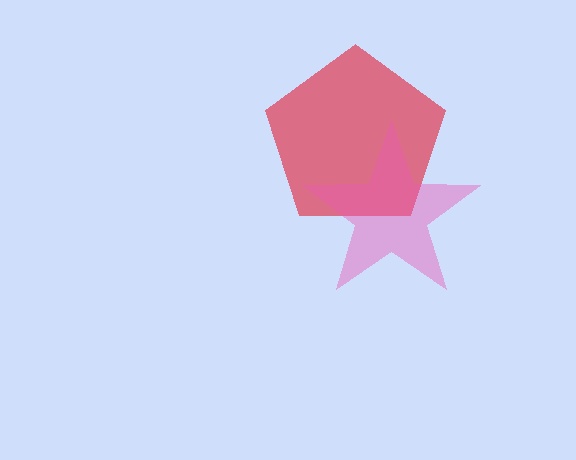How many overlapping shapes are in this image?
There are 2 overlapping shapes in the image.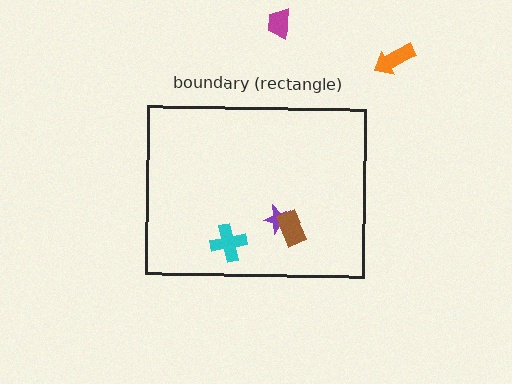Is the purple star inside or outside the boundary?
Inside.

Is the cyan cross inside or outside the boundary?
Inside.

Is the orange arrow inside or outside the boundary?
Outside.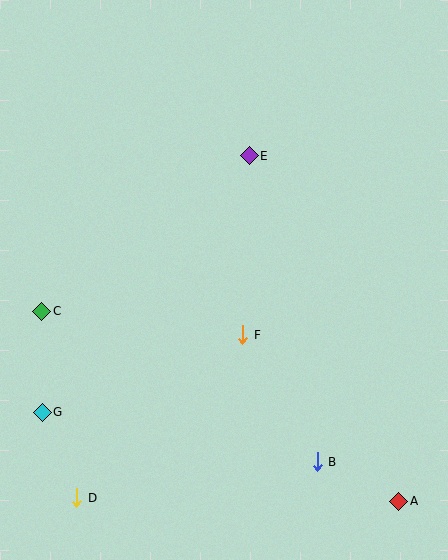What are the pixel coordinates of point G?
Point G is at (42, 412).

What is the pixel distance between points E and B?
The distance between E and B is 314 pixels.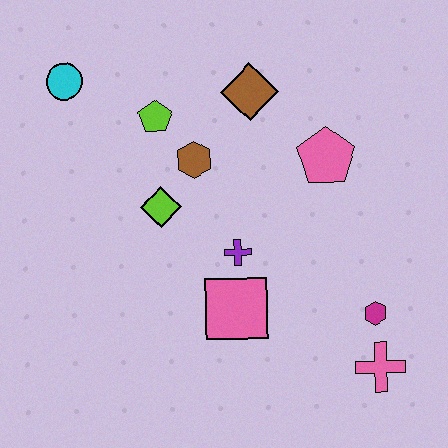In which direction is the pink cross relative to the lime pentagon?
The pink cross is below the lime pentagon.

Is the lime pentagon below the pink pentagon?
No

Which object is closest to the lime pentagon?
The brown hexagon is closest to the lime pentagon.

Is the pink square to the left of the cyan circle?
No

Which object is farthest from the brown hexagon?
The pink cross is farthest from the brown hexagon.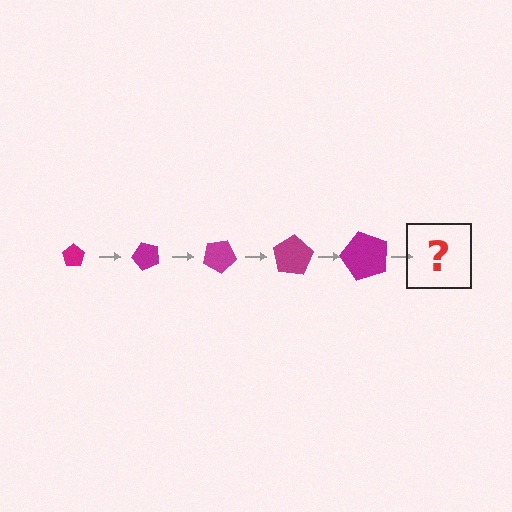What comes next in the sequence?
The next element should be a pentagon, larger than the previous one and rotated 250 degrees from the start.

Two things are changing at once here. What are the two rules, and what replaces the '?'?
The two rules are that the pentagon grows larger each step and it rotates 50 degrees each step. The '?' should be a pentagon, larger than the previous one and rotated 250 degrees from the start.